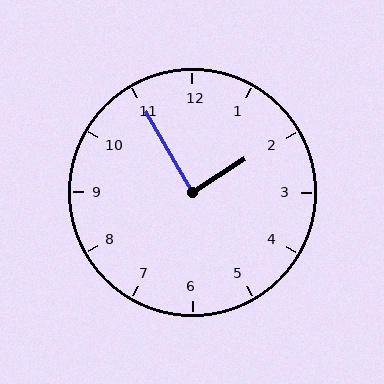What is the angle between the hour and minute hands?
Approximately 88 degrees.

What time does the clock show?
1:55.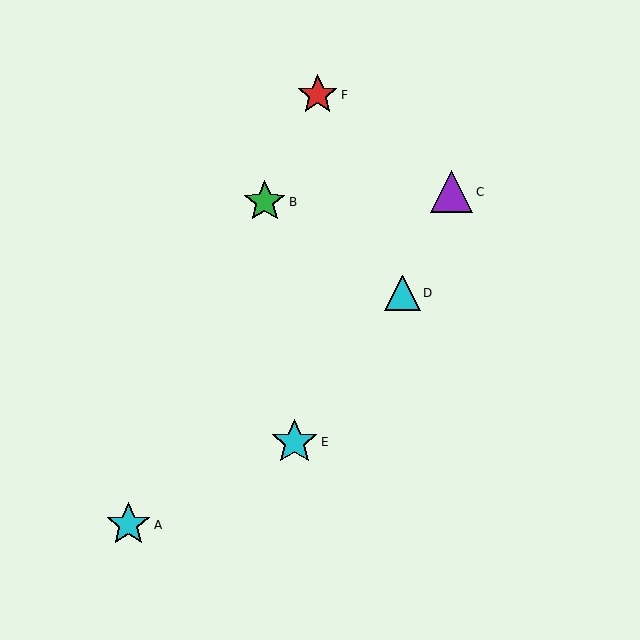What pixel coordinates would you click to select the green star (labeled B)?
Click at (265, 202) to select the green star B.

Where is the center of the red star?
The center of the red star is at (318, 95).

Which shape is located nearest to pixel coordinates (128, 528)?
The cyan star (labeled A) at (128, 525) is nearest to that location.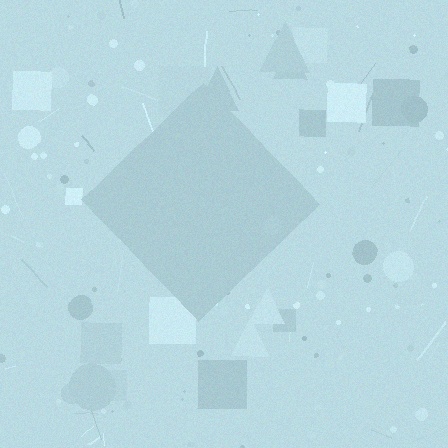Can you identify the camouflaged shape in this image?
The camouflaged shape is a diamond.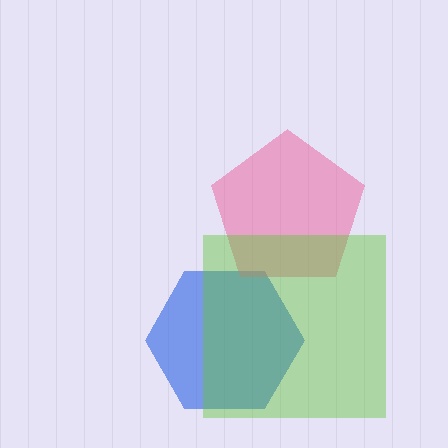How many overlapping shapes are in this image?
There are 3 overlapping shapes in the image.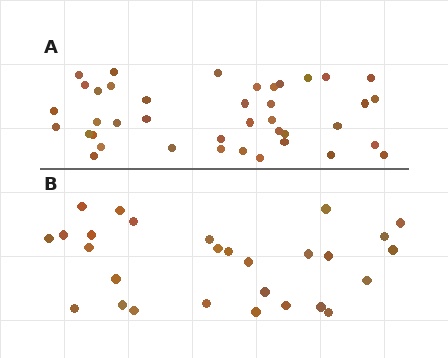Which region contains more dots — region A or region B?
Region A (the top region) has more dots.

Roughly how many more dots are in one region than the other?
Region A has roughly 12 or so more dots than region B.